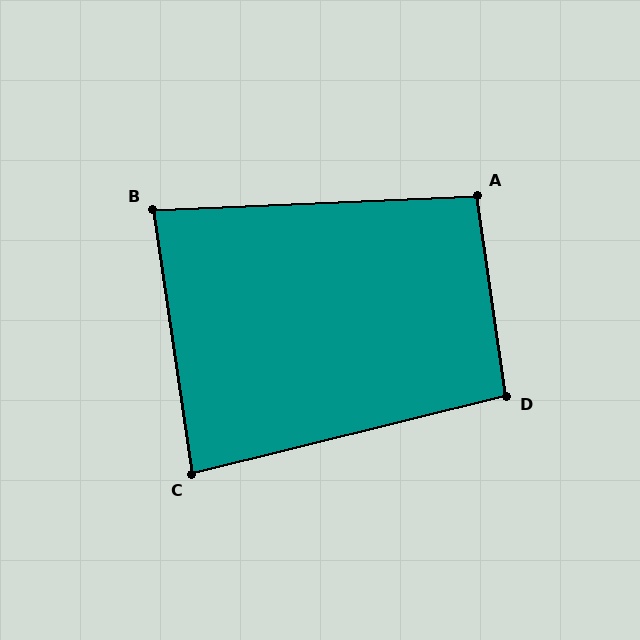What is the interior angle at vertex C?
Approximately 84 degrees (acute).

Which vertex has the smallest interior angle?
B, at approximately 84 degrees.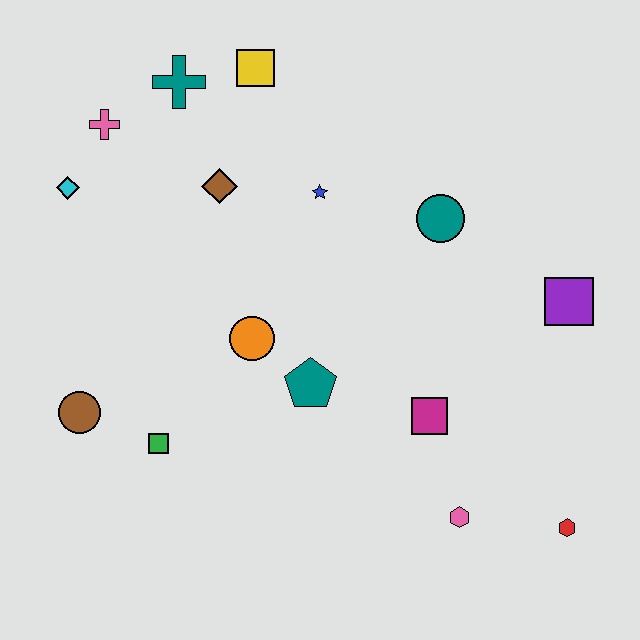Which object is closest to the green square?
The brown circle is closest to the green square.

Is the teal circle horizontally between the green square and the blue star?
No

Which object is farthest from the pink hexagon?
The pink cross is farthest from the pink hexagon.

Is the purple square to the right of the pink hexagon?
Yes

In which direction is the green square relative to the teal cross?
The green square is below the teal cross.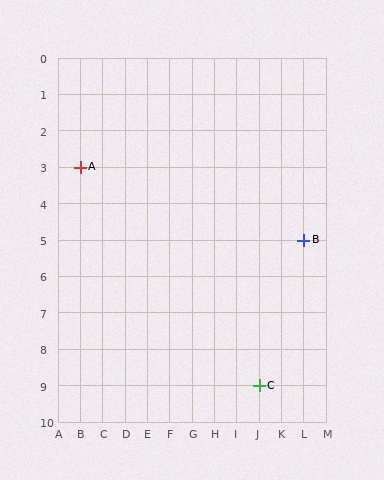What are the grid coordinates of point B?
Point B is at grid coordinates (L, 5).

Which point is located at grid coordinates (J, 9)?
Point C is at (J, 9).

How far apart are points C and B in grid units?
Points C and B are 2 columns and 4 rows apart (about 4.5 grid units diagonally).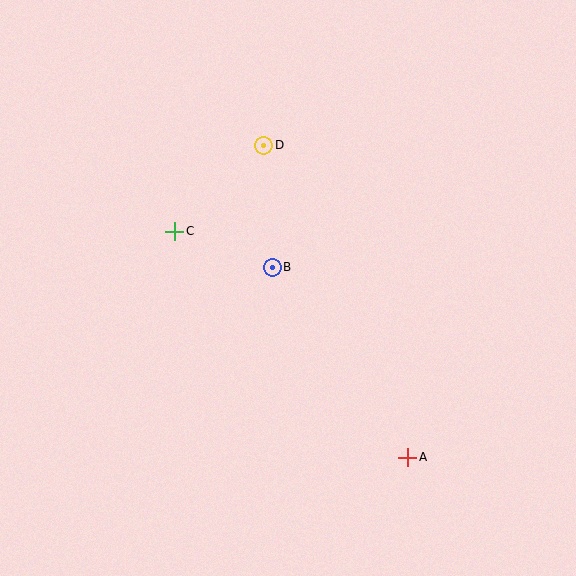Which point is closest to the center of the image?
Point B at (272, 267) is closest to the center.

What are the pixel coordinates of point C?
Point C is at (175, 231).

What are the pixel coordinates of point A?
Point A is at (408, 457).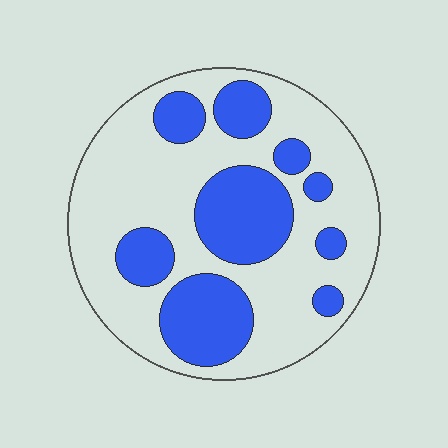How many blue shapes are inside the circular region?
9.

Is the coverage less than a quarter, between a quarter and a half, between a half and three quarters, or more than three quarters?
Between a quarter and a half.